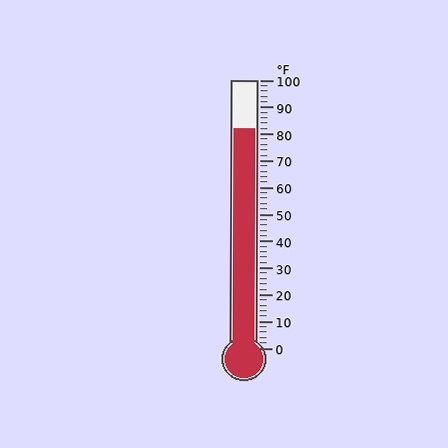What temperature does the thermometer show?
The thermometer shows approximately 82°F.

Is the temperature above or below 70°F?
The temperature is above 70°F.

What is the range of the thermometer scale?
The thermometer scale ranges from 0°F to 100°F.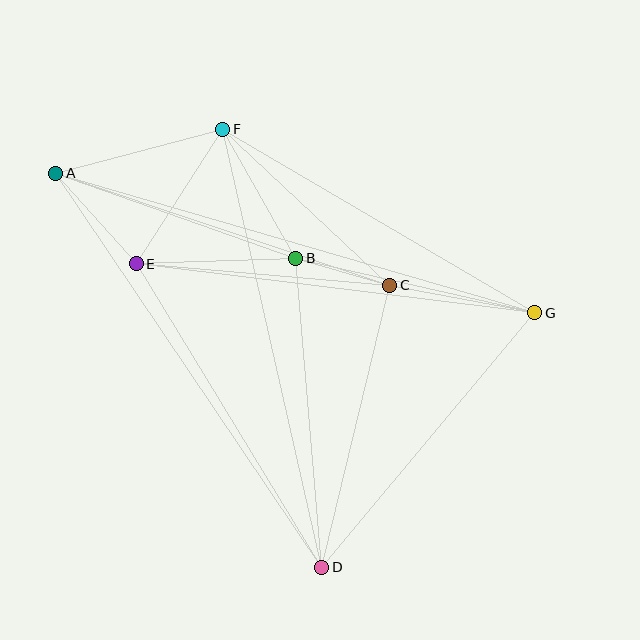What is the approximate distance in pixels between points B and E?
The distance between B and E is approximately 160 pixels.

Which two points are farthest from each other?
Points A and G are farthest from each other.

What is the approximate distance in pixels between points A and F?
The distance between A and F is approximately 173 pixels.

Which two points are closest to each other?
Points B and C are closest to each other.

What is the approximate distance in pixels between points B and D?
The distance between B and D is approximately 310 pixels.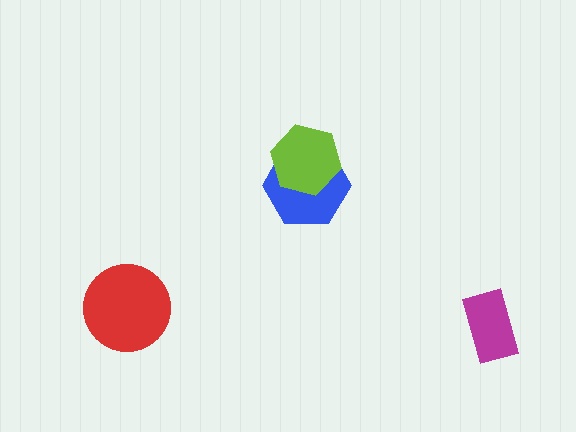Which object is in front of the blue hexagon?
The lime hexagon is in front of the blue hexagon.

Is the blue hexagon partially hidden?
Yes, it is partially covered by another shape.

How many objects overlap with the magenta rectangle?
0 objects overlap with the magenta rectangle.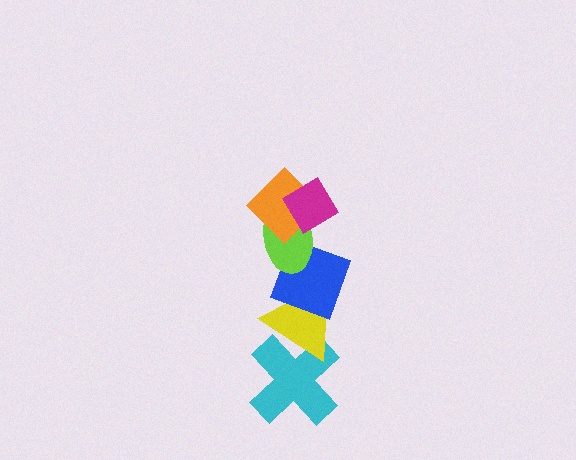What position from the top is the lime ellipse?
The lime ellipse is 3rd from the top.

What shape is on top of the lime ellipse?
The orange diamond is on top of the lime ellipse.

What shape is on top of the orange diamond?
The magenta diamond is on top of the orange diamond.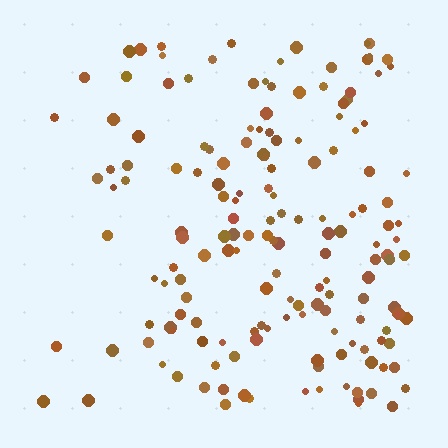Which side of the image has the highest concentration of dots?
The right.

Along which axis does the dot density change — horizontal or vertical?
Horizontal.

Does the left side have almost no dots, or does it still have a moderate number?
Still a moderate number, just noticeably fewer than the right.